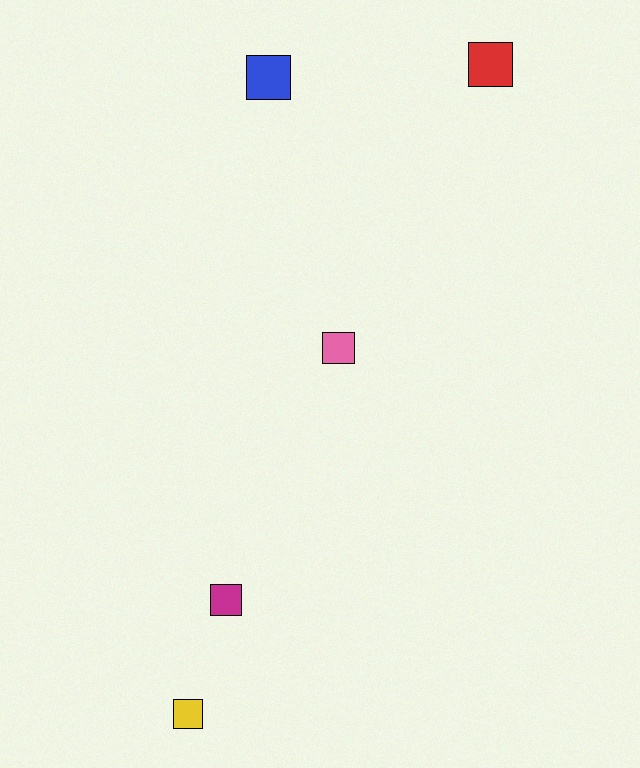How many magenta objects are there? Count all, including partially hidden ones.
There is 1 magenta object.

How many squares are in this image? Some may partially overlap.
There are 5 squares.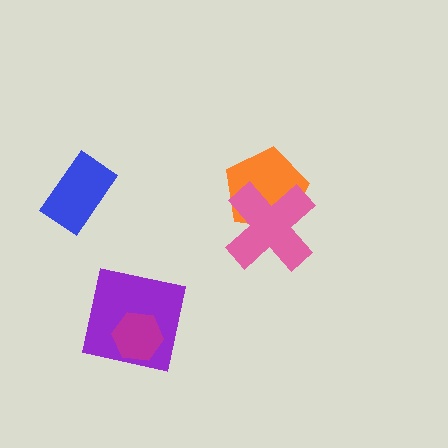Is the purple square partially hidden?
Yes, it is partially covered by another shape.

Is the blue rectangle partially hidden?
No, no other shape covers it.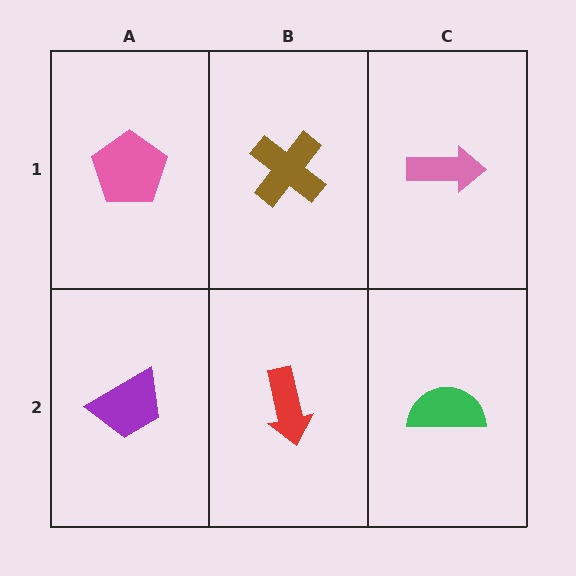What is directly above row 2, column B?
A brown cross.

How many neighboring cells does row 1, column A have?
2.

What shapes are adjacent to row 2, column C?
A pink arrow (row 1, column C), a red arrow (row 2, column B).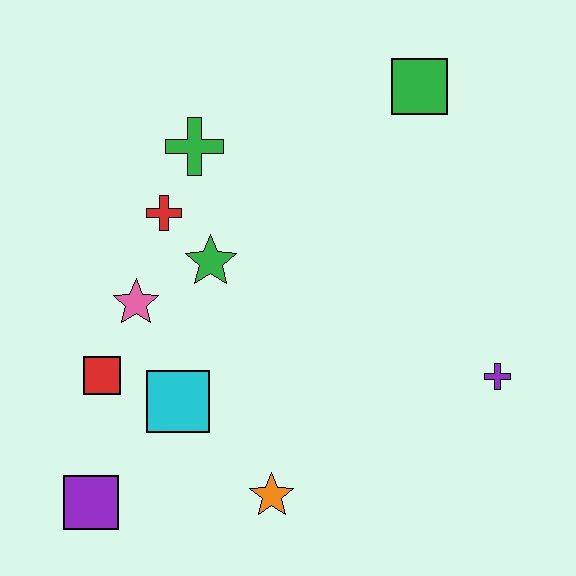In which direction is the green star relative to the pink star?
The green star is to the right of the pink star.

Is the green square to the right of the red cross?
Yes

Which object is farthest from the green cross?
The purple cross is farthest from the green cross.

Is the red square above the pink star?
No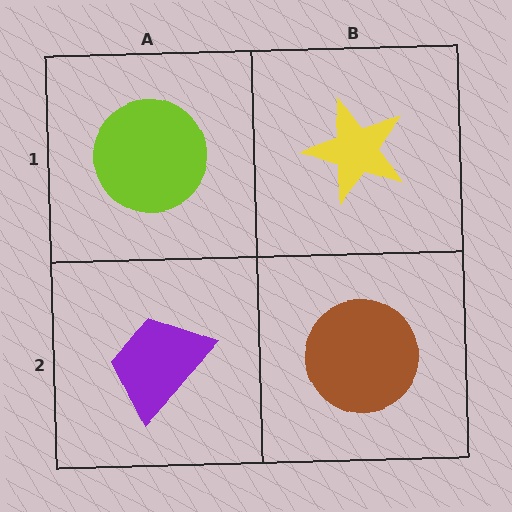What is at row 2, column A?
A purple trapezoid.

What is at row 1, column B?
A yellow star.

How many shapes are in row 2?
2 shapes.